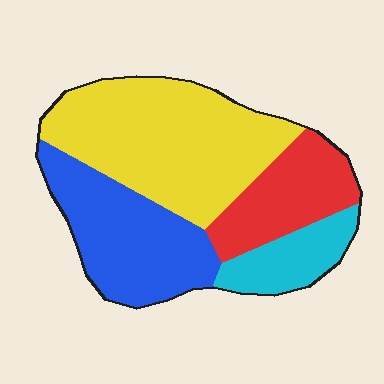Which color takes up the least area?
Cyan, at roughly 10%.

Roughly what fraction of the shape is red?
Red takes up about one sixth (1/6) of the shape.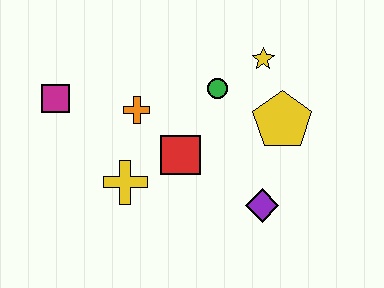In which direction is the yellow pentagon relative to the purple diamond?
The yellow pentagon is above the purple diamond.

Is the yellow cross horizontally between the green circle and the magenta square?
Yes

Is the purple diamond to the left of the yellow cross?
No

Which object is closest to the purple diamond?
The yellow pentagon is closest to the purple diamond.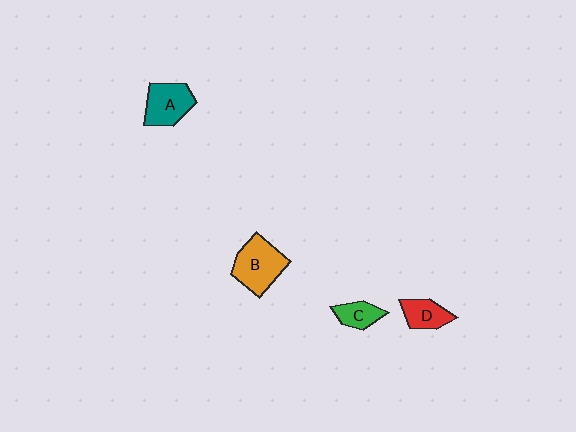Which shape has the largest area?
Shape B (orange).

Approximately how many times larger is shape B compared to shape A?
Approximately 1.2 times.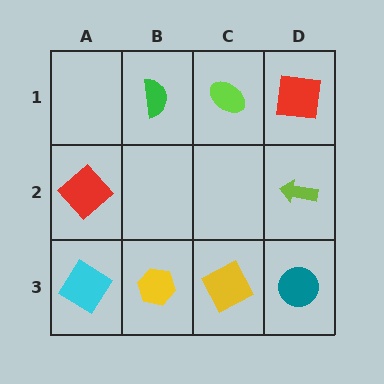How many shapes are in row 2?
2 shapes.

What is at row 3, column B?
A yellow hexagon.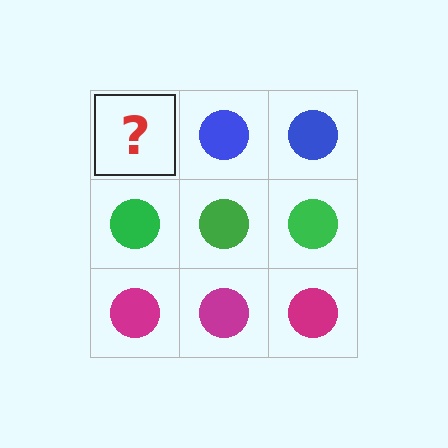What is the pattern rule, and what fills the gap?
The rule is that each row has a consistent color. The gap should be filled with a blue circle.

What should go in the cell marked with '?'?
The missing cell should contain a blue circle.